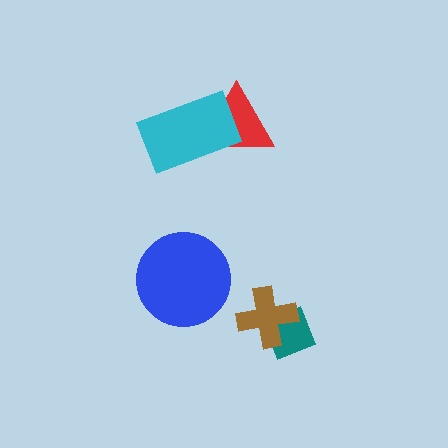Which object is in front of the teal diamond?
The brown cross is in front of the teal diamond.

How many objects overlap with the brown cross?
1 object overlaps with the brown cross.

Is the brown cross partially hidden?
No, no other shape covers it.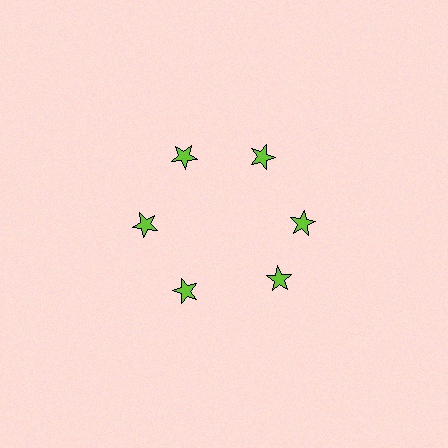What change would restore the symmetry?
The symmetry would be restored by rotating it back into even spacing with its neighbors so that all 6 stars sit at equal angles and equal distance from the center.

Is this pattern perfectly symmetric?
No. The 6 lime stars are arranged in a ring, but one element near the 5 o'clock position is rotated out of alignment along the ring, breaking the 6-fold rotational symmetry.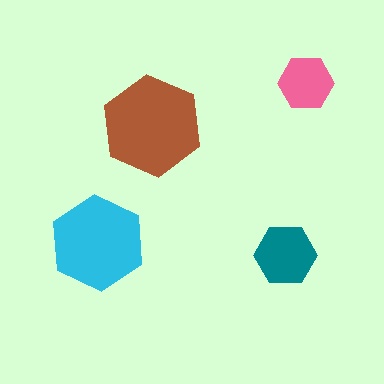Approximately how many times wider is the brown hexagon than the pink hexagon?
About 2 times wider.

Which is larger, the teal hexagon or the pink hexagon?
The teal one.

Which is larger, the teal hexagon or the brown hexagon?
The brown one.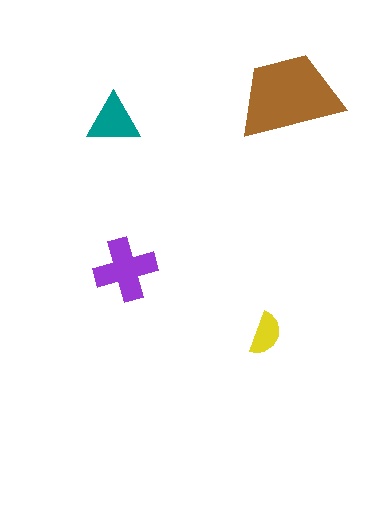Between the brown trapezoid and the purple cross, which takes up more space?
The brown trapezoid.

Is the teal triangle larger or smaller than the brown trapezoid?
Smaller.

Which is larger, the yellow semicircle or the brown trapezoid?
The brown trapezoid.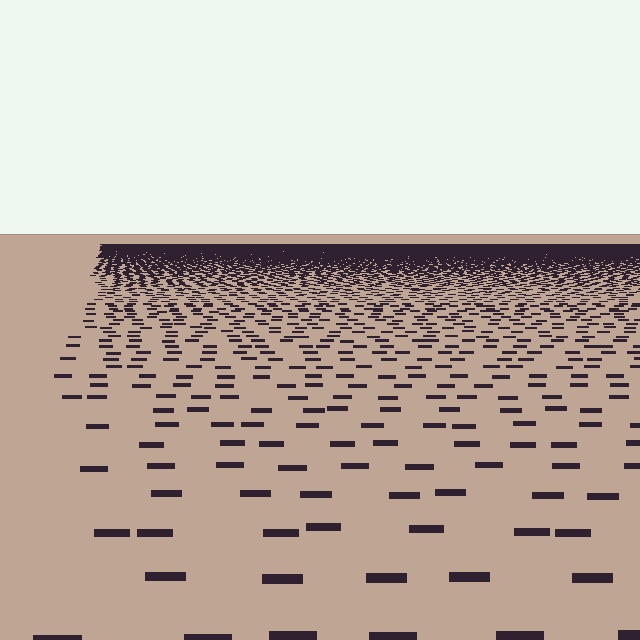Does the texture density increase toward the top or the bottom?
Density increases toward the top.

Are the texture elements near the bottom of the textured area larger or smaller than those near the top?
Larger. Near the bottom, elements are closer to the viewer and appear at a bigger on-screen size.